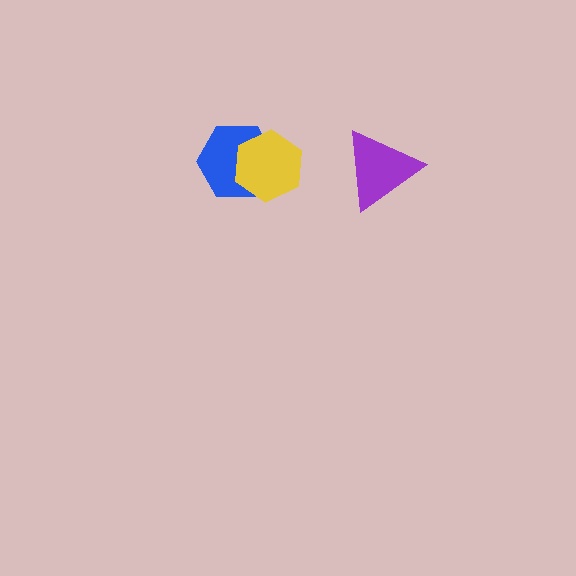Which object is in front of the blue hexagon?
The yellow hexagon is in front of the blue hexagon.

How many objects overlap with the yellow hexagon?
1 object overlaps with the yellow hexagon.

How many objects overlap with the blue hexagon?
1 object overlaps with the blue hexagon.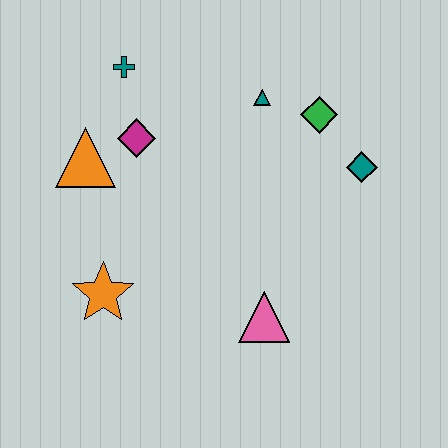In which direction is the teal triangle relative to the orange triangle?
The teal triangle is to the right of the orange triangle.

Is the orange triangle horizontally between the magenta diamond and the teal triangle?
No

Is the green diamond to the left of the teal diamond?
Yes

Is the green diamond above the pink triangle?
Yes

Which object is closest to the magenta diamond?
The orange triangle is closest to the magenta diamond.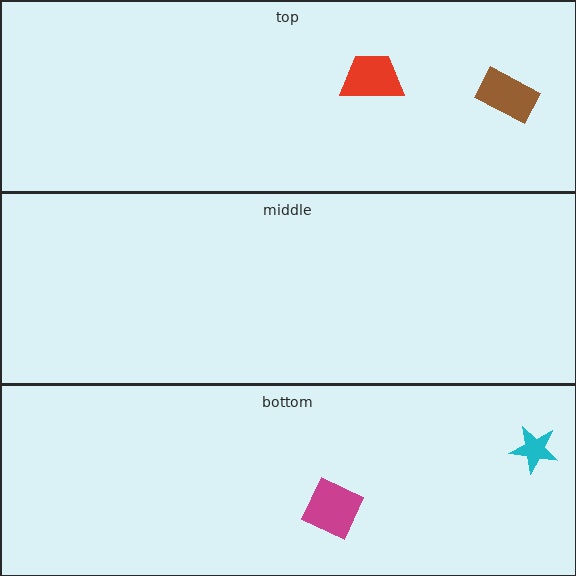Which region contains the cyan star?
The bottom region.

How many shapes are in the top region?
2.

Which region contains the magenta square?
The bottom region.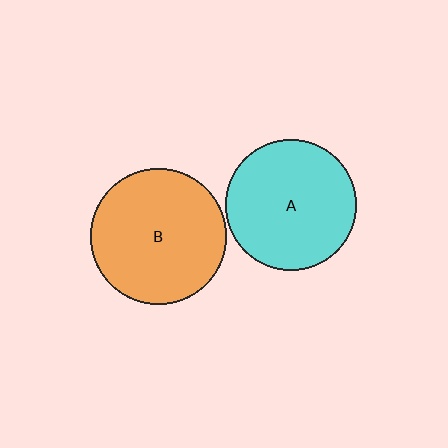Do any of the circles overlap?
No, none of the circles overlap.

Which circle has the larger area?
Circle B (orange).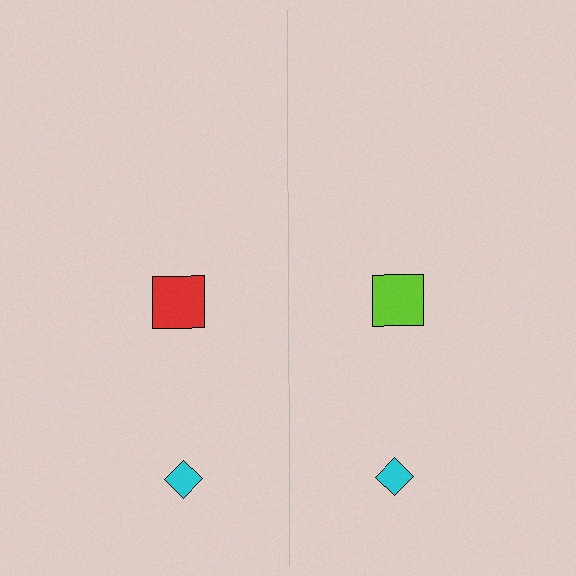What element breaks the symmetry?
The lime square on the right side breaks the symmetry — its mirror counterpart is red.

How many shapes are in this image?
There are 4 shapes in this image.